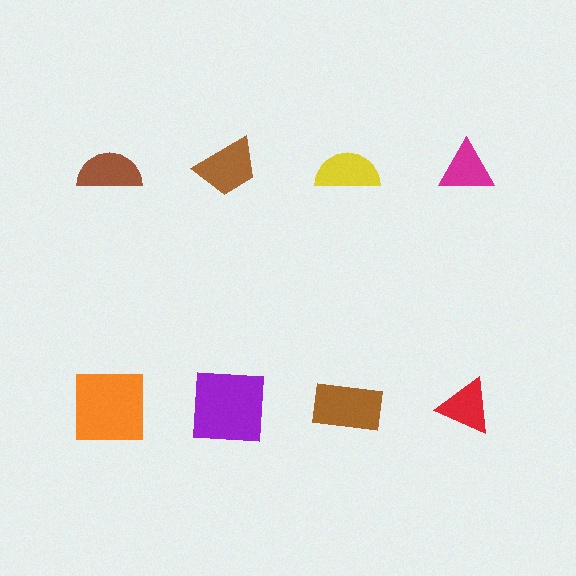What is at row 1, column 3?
A yellow semicircle.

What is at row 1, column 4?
A magenta triangle.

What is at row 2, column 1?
An orange square.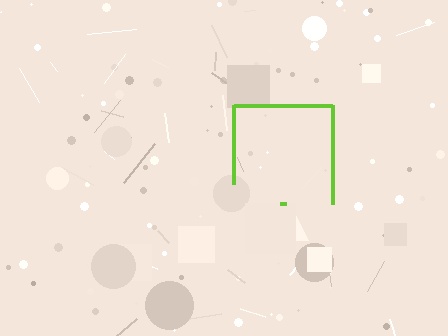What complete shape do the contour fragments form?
The contour fragments form a square.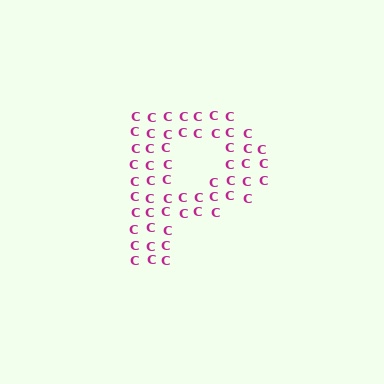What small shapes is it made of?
It is made of small letter C's.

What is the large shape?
The large shape is the letter P.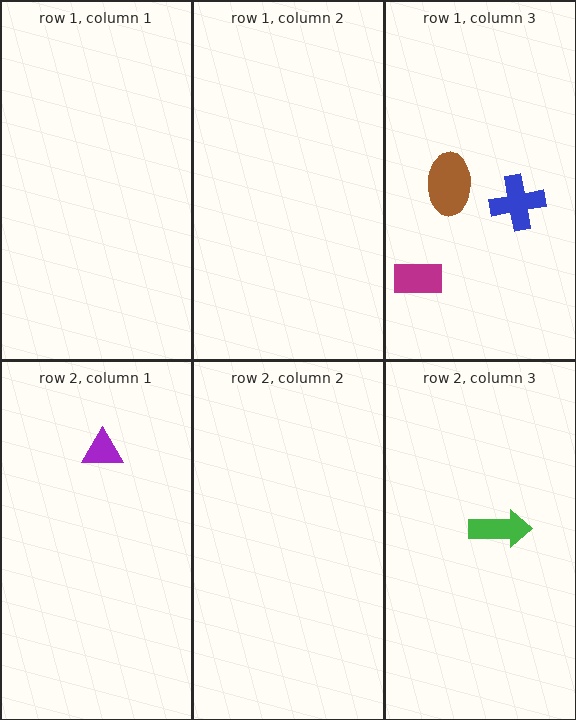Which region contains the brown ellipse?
The row 1, column 3 region.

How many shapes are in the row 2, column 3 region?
1.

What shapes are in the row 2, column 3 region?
The green arrow.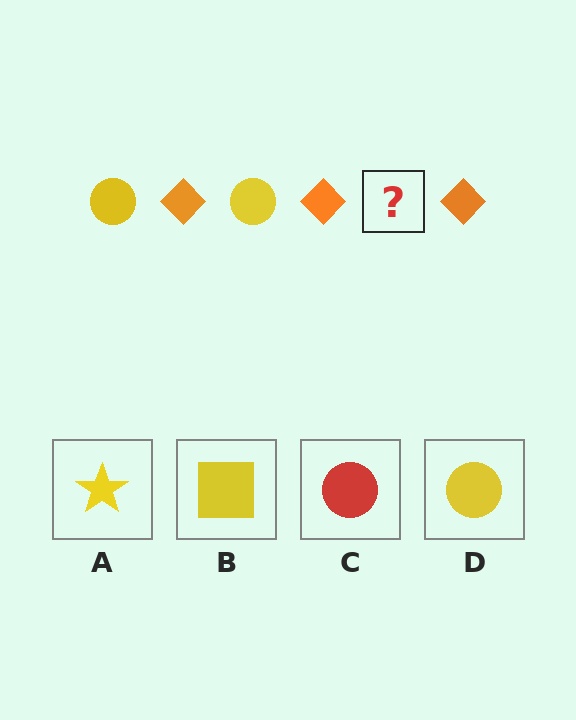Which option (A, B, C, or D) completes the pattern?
D.